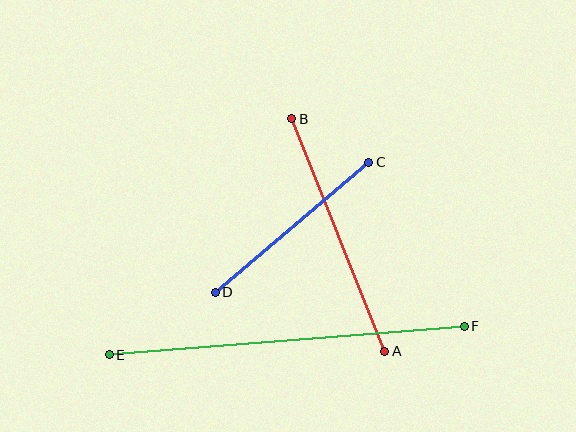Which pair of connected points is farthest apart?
Points E and F are farthest apart.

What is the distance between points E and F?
The distance is approximately 356 pixels.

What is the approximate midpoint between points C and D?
The midpoint is at approximately (292, 227) pixels.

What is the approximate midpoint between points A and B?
The midpoint is at approximately (338, 235) pixels.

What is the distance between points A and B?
The distance is approximately 250 pixels.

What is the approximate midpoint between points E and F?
The midpoint is at approximately (287, 341) pixels.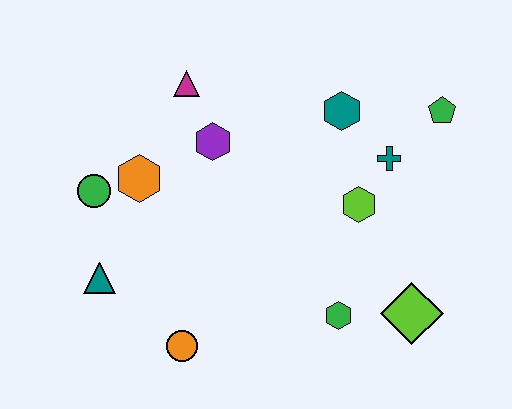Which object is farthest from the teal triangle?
The green pentagon is farthest from the teal triangle.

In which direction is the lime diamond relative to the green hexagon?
The lime diamond is to the right of the green hexagon.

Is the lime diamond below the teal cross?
Yes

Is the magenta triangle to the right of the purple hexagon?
No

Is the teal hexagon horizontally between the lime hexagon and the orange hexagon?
Yes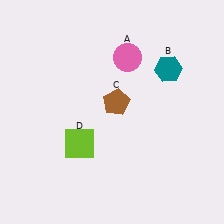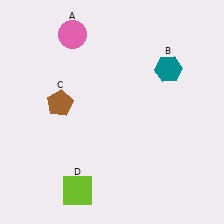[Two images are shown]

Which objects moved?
The objects that moved are: the pink circle (A), the brown pentagon (C), the lime square (D).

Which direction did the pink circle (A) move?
The pink circle (A) moved left.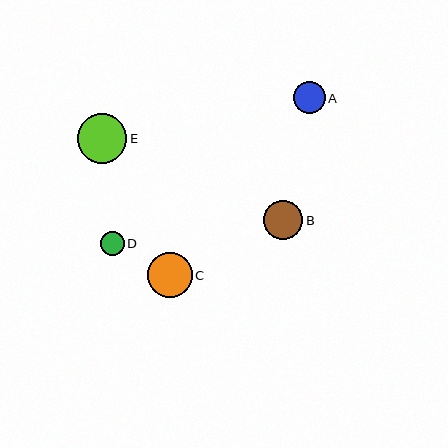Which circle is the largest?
Circle E is the largest with a size of approximately 49 pixels.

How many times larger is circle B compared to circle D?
Circle B is approximately 1.7 times the size of circle D.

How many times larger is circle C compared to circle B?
Circle C is approximately 1.1 times the size of circle B.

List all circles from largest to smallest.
From largest to smallest: E, C, B, A, D.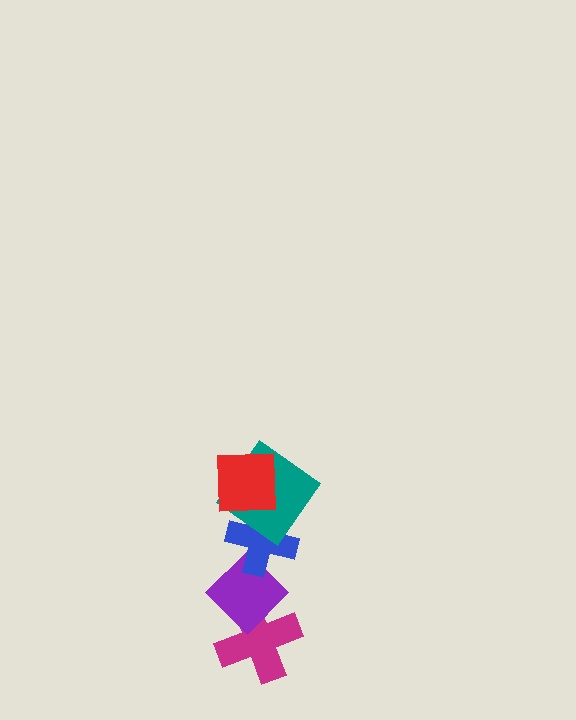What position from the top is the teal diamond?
The teal diamond is 2nd from the top.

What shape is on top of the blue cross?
The teal diamond is on top of the blue cross.